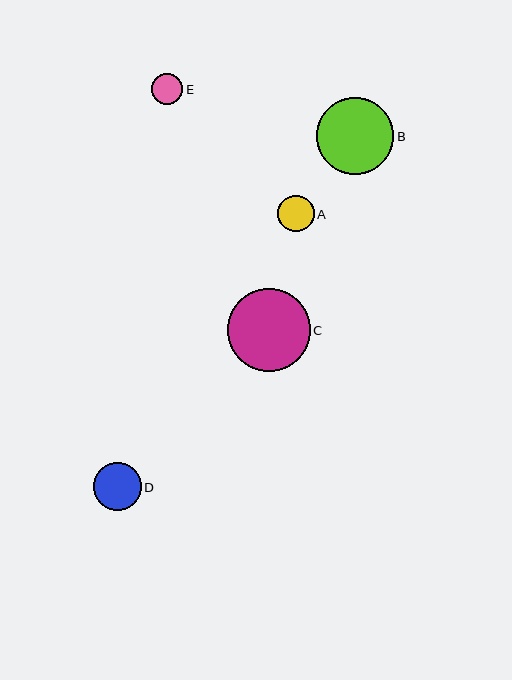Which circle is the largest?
Circle C is the largest with a size of approximately 83 pixels.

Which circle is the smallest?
Circle E is the smallest with a size of approximately 32 pixels.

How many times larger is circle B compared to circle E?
Circle B is approximately 2.4 times the size of circle E.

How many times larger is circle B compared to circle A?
Circle B is approximately 2.1 times the size of circle A.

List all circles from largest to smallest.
From largest to smallest: C, B, D, A, E.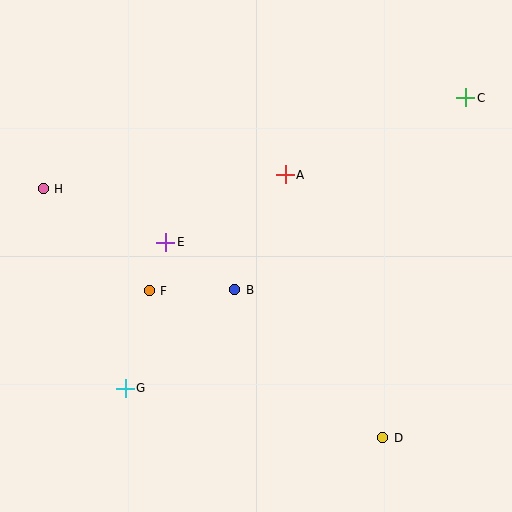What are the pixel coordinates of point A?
Point A is at (285, 175).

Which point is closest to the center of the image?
Point B at (235, 290) is closest to the center.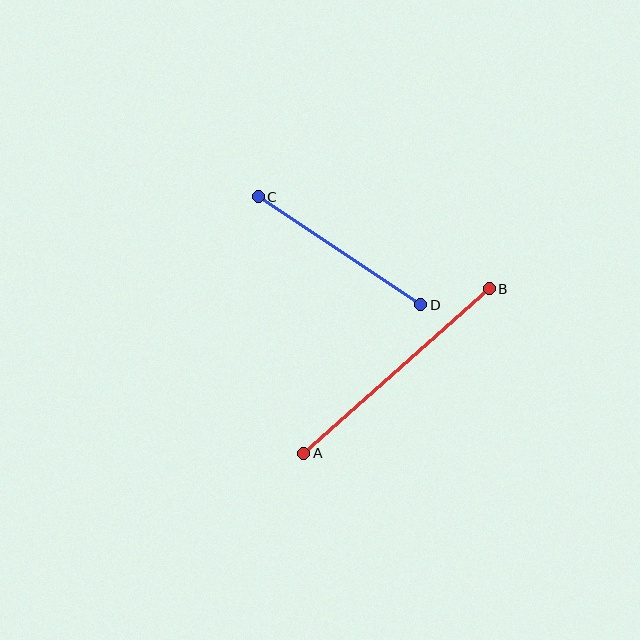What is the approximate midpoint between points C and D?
The midpoint is at approximately (339, 251) pixels.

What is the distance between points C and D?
The distance is approximately 195 pixels.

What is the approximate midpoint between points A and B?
The midpoint is at approximately (396, 371) pixels.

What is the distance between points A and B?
The distance is approximately 248 pixels.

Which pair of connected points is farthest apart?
Points A and B are farthest apart.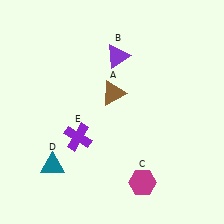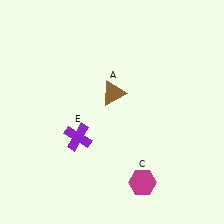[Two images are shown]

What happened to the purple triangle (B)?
The purple triangle (B) was removed in Image 2. It was in the top-right area of Image 1.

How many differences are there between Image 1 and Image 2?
There are 2 differences between the two images.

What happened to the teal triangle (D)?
The teal triangle (D) was removed in Image 2. It was in the bottom-left area of Image 1.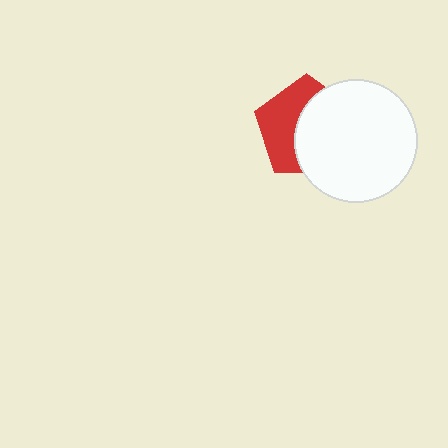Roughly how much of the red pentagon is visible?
A small part of it is visible (roughly 45%).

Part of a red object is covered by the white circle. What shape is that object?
It is a pentagon.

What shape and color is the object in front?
The object in front is a white circle.